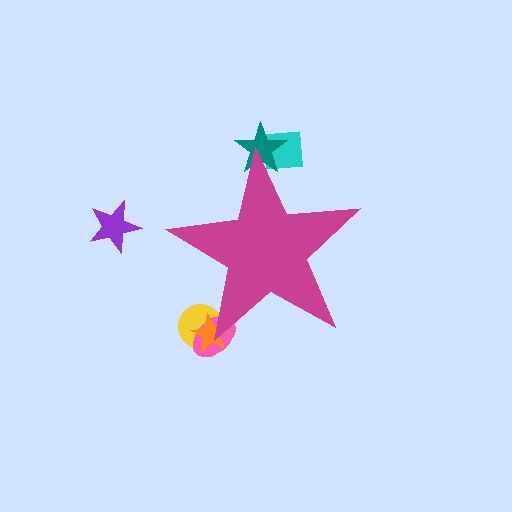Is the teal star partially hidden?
Yes, the teal star is partially hidden behind the magenta star.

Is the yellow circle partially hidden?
Yes, the yellow circle is partially hidden behind the magenta star.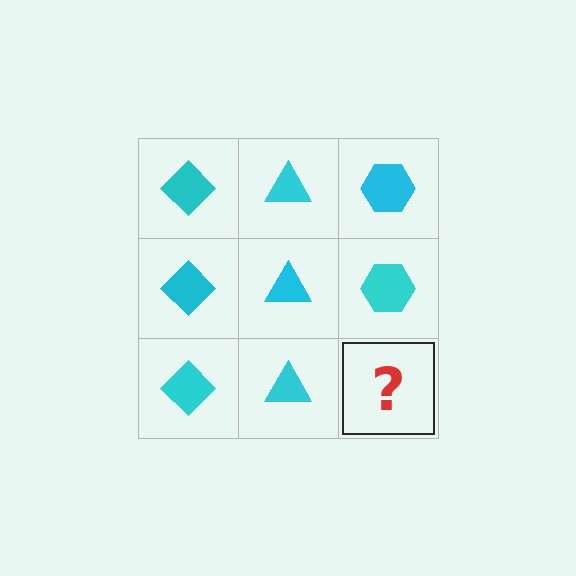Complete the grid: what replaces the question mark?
The question mark should be replaced with a cyan hexagon.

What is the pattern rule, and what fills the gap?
The rule is that each column has a consistent shape. The gap should be filled with a cyan hexagon.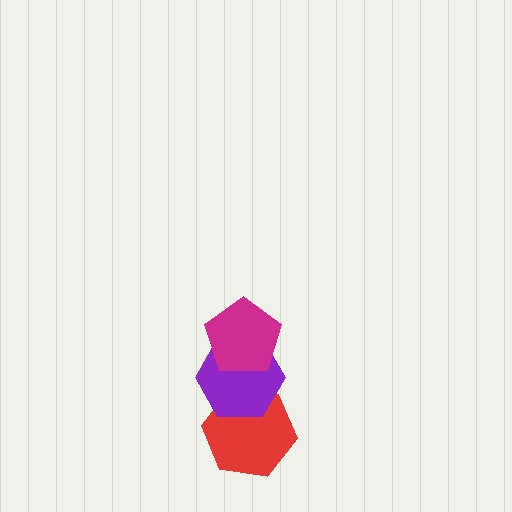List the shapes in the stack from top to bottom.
From top to bottom: the magenta pentagon, the purple hexagon, the red hexagon.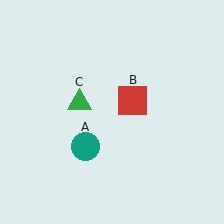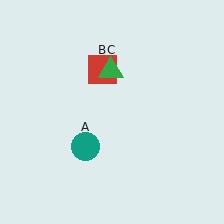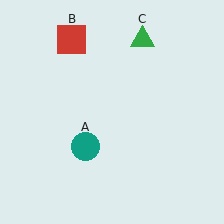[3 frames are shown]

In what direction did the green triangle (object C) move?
The green triangle (object C) moved up and to the right.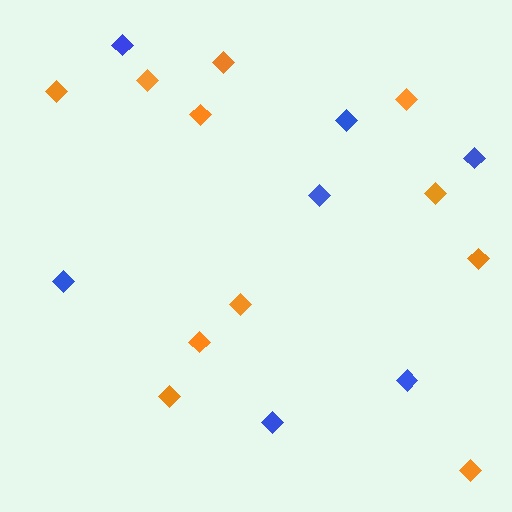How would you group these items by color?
There are 2 groups: one group of blue diamonds (7) and one group of orange diamonds (11).